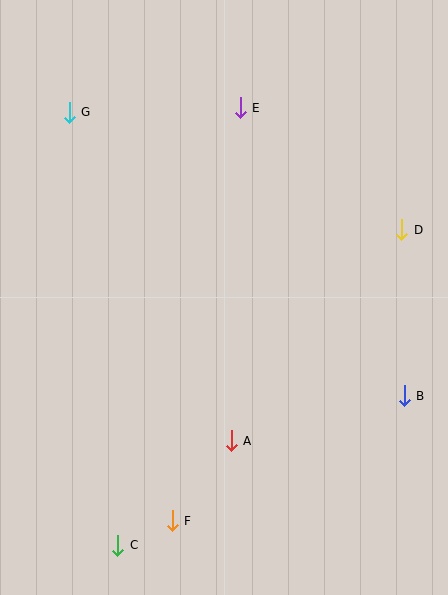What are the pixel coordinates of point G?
Point G is at (69, 112).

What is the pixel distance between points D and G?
The distance between D and G is 353 pixels.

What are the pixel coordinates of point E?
Point E is at (240, 108).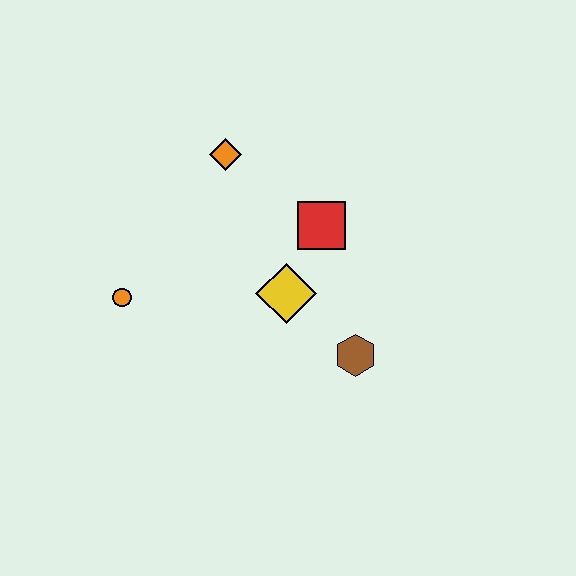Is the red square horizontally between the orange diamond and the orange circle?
No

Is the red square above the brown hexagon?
Yes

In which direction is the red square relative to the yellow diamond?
The red square is above the yellow diamond.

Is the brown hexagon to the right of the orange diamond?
Yes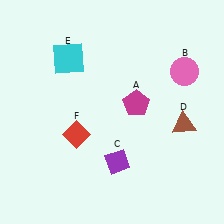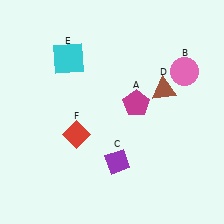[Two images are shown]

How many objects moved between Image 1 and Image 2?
1 object moved between the two images.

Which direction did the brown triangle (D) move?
The brown triangle (D) moved up.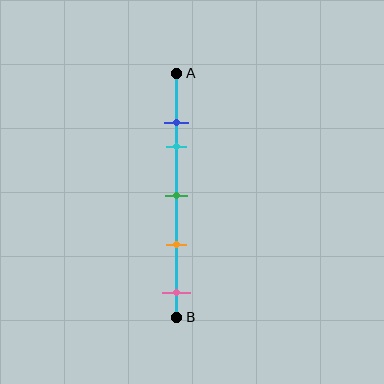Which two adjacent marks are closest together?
The blue and cyan marks are the closest adjacent pair.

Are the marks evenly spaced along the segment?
No, the marks are not evenly spaced.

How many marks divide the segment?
There are 5 marks dividing the segment.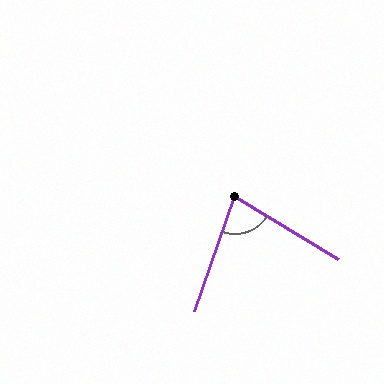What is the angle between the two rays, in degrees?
Approximately 78 degrees.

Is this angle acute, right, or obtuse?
It is acute.